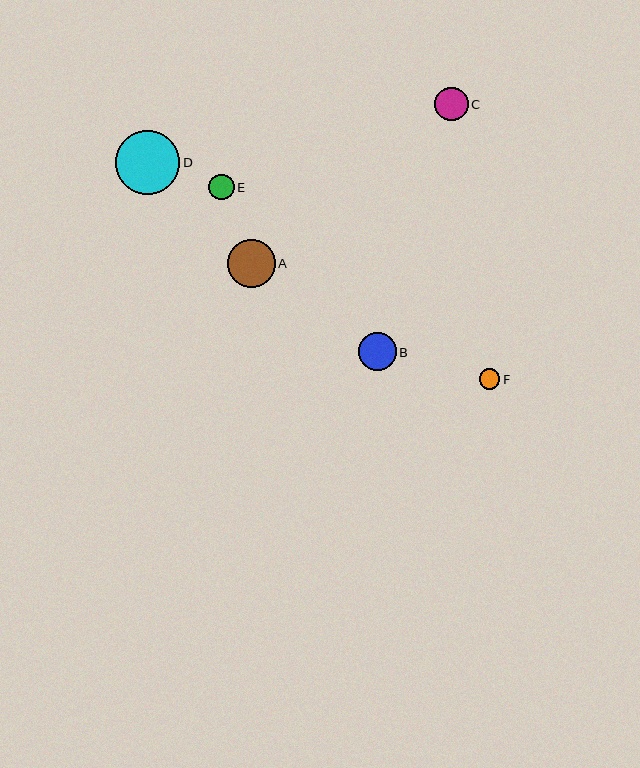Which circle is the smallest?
Circle F is the smallest with a size of approximately 21 pixels.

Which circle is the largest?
Circle D is the largest with a size of approximately 64 pixels.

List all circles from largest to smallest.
From largest to smallest: D, A, B, C, E, F.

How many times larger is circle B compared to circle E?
Circle B is approximately 1.5 times the size of circle E.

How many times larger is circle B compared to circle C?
Circle B is approximately 1.1 times the size of circle C.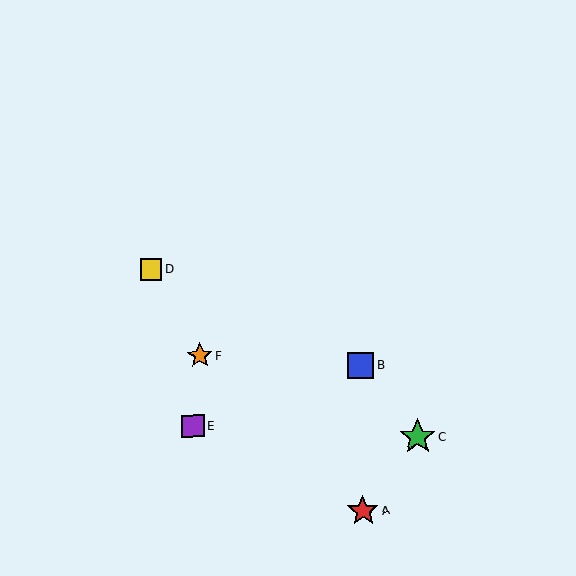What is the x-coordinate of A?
Object A is at x≈363.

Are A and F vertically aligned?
No, A is at x≈363 and F is at x≈200.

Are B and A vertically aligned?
Yes, both are at x≈361.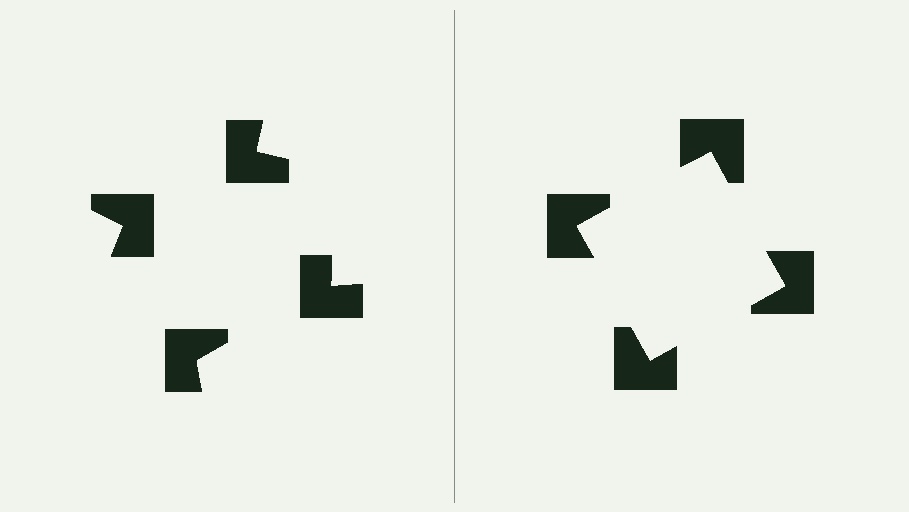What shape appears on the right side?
An illusory square.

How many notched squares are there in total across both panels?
8 — 4 on each side.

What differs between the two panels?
The notched squares are positioned identically on both sides; only the wedge orientations differ. On the right they align to a square; on the left they are misaligned.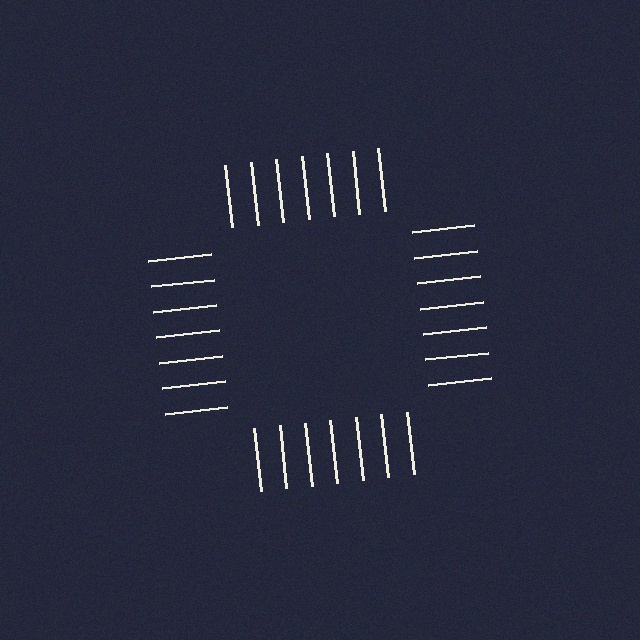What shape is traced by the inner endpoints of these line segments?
An illusory square — the line segments terminate on its edges but no continuous stroke is drawn.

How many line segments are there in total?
28 — 7 along each of the 4 edges.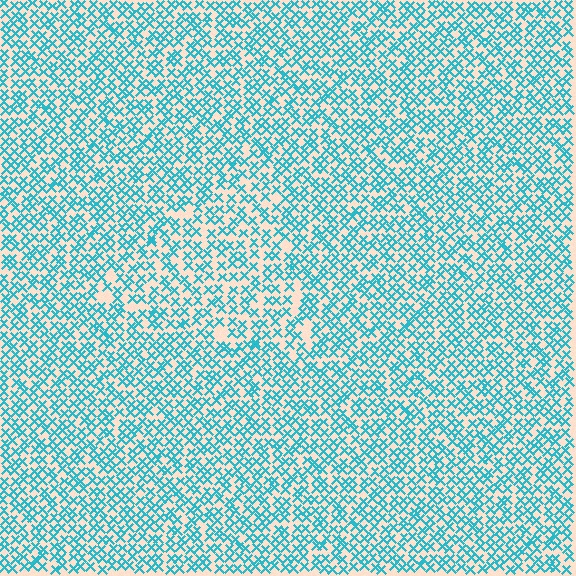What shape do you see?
I see a triangle.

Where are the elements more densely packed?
The elements are more densely packed outside the triangle boundary.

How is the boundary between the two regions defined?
The boundary is defined by a change in element density (approximately 1.4x ratio). All elements are the same color, size, and shape.